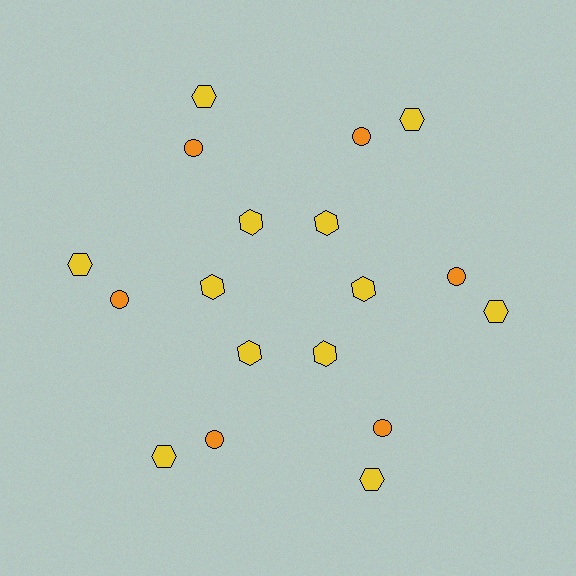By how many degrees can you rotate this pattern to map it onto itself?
The pattern maps onto itself every 60 degrees of rotation.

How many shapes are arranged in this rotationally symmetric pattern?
There are 18 shapes, arranged in 6 groups of 3.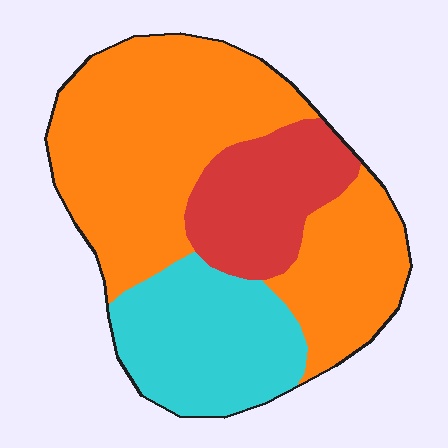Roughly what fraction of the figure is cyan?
Cyan covers about 25% of the figure.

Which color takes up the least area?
Red, at roughly 20%.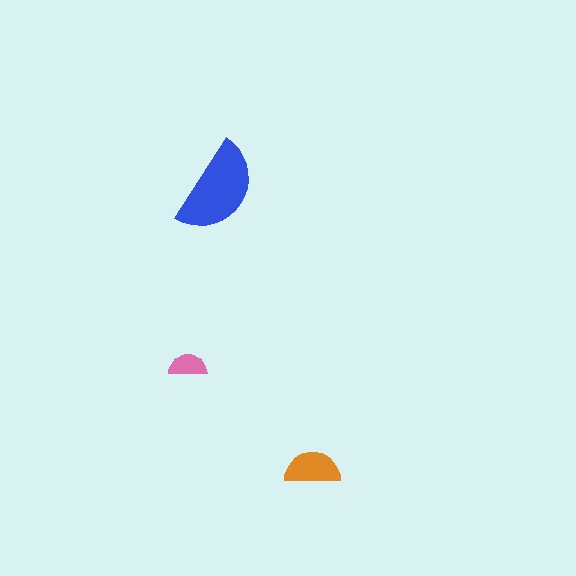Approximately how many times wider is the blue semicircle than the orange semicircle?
About 1.5 times wider.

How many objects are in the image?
There are 3 objects in the image.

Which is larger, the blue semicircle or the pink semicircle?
The blue one.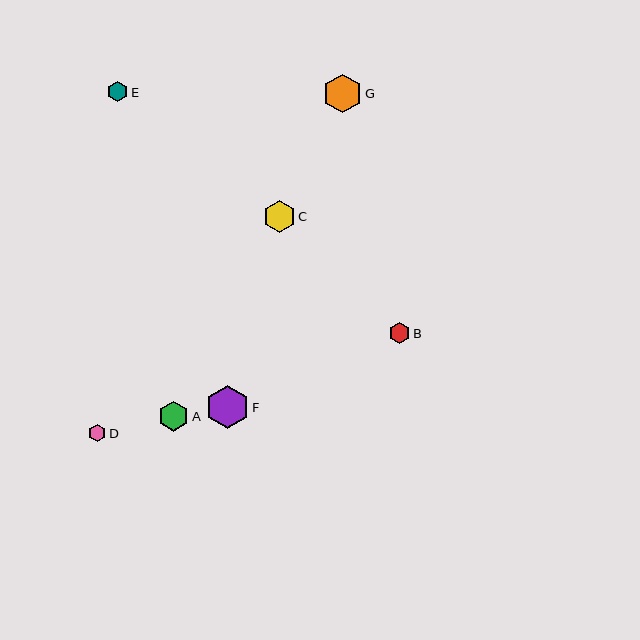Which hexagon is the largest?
Hexagon F is the largest with a size of approximately 43 pixels.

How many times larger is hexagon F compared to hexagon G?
Hexagon F is approximately 1.1 times the size of hexagon G.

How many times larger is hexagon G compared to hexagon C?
Hexagon G is approximately 1.2 times the size of hexagon C.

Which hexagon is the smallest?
Hexagon D is the smallest with a size of approximately 18 pixels.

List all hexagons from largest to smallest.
From largest to smallest: F, G, C, A, B, E, D.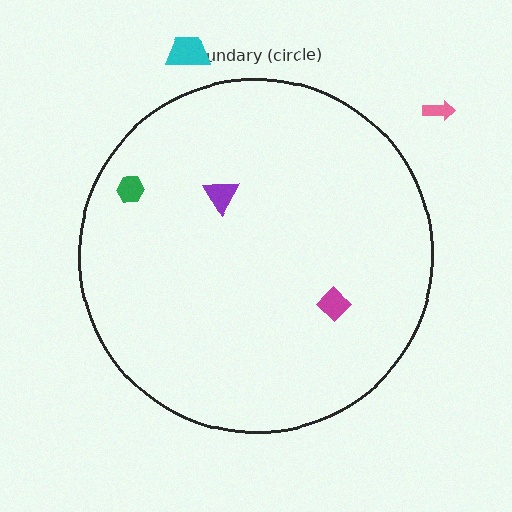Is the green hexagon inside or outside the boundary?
Inside.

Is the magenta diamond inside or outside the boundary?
Inside.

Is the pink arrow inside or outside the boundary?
Outside.